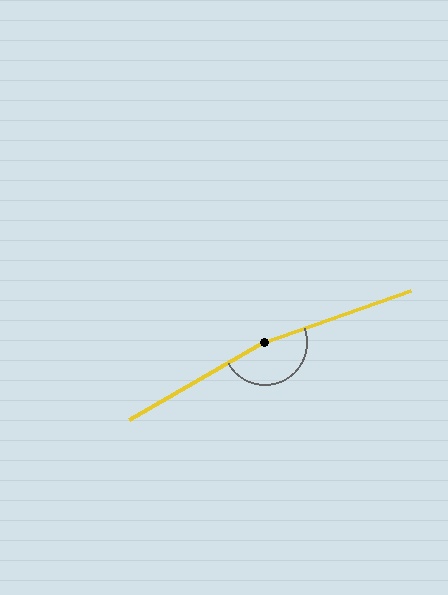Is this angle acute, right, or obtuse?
It is obtuse.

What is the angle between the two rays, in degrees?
Approximately 170 degrees.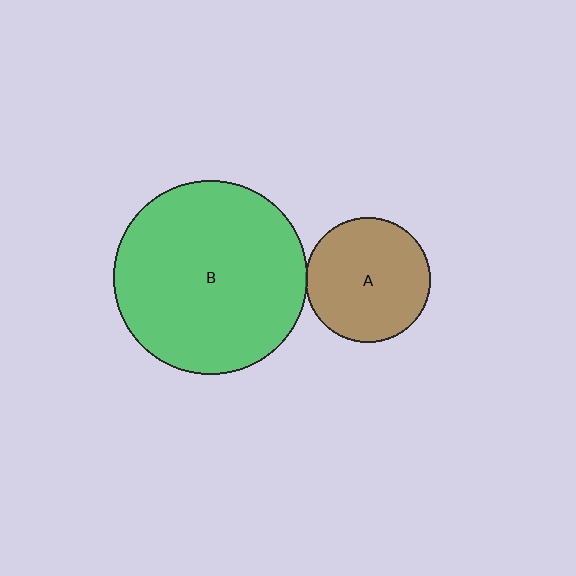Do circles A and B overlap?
Yes.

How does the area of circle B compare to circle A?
Approximately 2.4 times.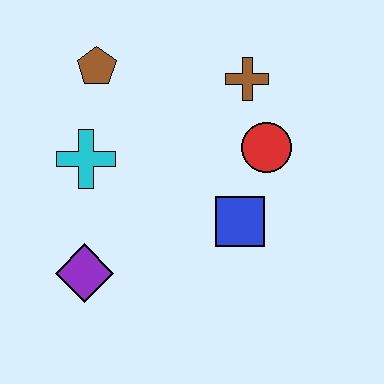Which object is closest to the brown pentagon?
The cyan cross is closest to the brown pentagon.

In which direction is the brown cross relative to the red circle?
The brown cross is above the red circle.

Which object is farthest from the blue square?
The brown pentagon is farthest from the blue square.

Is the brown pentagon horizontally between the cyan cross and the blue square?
Yes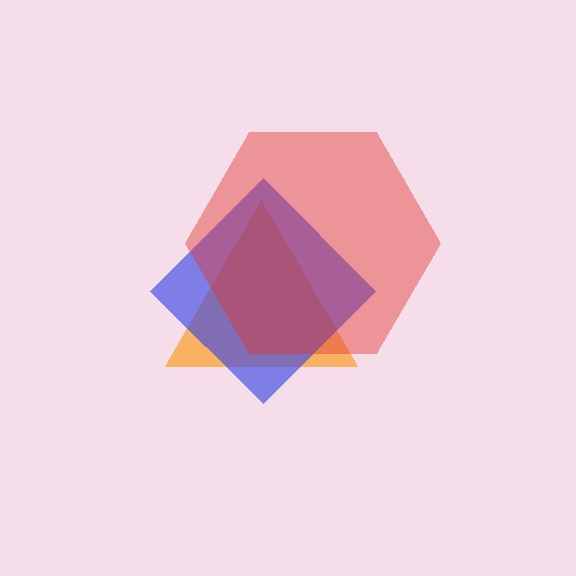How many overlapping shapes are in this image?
There are 3 overlapping shapes in the image.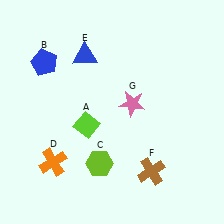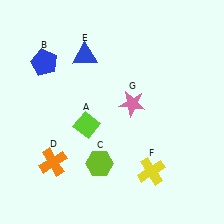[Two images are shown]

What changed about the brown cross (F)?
In Image 1, F is brown. In Image 2, it changed to yellow.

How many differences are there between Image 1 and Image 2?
There is 1 difference between the two images.